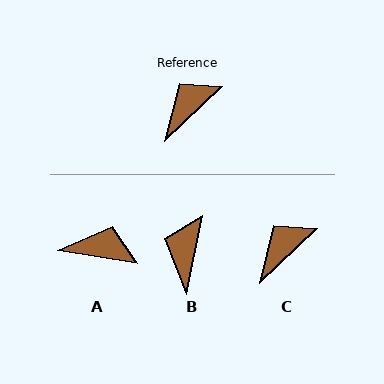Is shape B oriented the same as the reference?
No, it is off by about 35 degrees.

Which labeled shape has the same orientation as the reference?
C.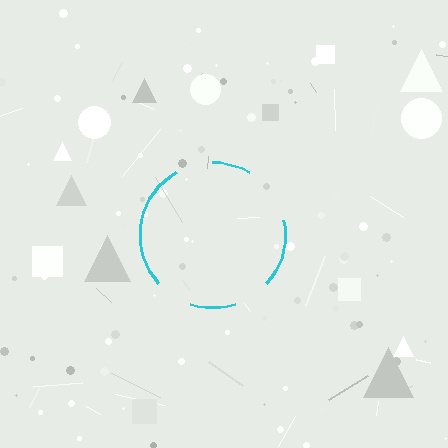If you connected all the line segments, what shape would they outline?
They would outline a circle.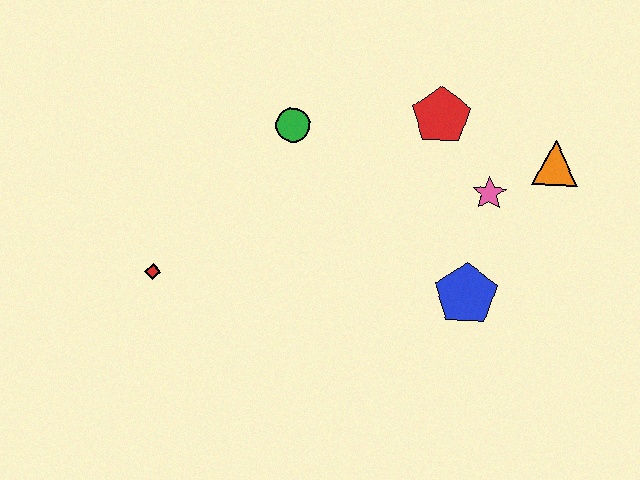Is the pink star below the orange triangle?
Yes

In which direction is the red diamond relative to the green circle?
The red diamond is below the green circle.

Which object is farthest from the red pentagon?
The red diamond is farthest from the red pentagon.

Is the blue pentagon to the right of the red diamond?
Yes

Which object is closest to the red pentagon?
The pink star is closest to the red pentagon.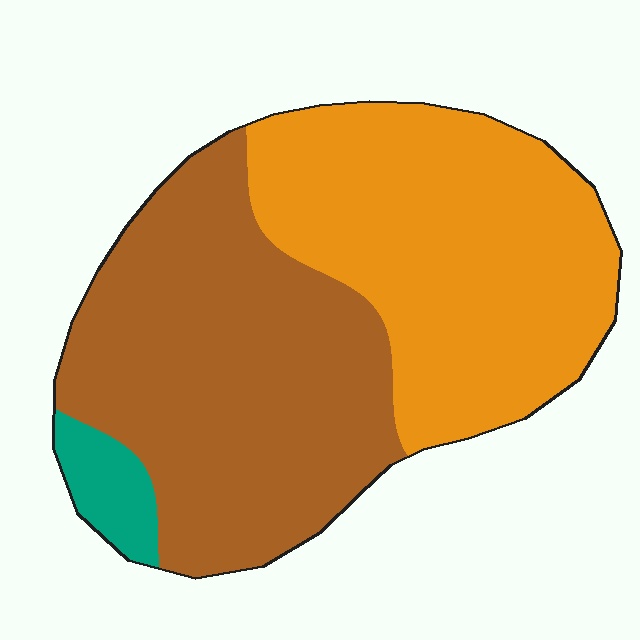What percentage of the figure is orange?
Orange covers 46% of the figure.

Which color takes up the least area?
Teal, at roughly 5%.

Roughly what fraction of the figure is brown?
Brown takes up about one half (1/2) of the figure.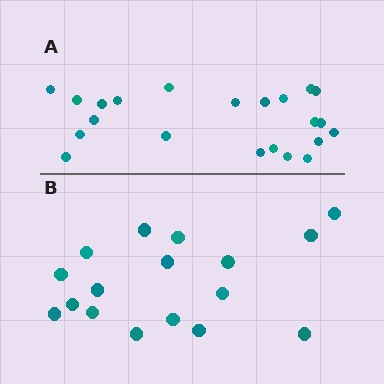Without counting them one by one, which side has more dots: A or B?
Region A (the top region) has more dots.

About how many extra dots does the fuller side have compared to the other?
Region A has about 5 more dots than region B.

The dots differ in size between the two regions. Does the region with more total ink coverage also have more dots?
No. Region B has more total ink coverage because its dots are larger, but region A actually contains more individual dots. Total area can be misleading — the number of items is what matters here.